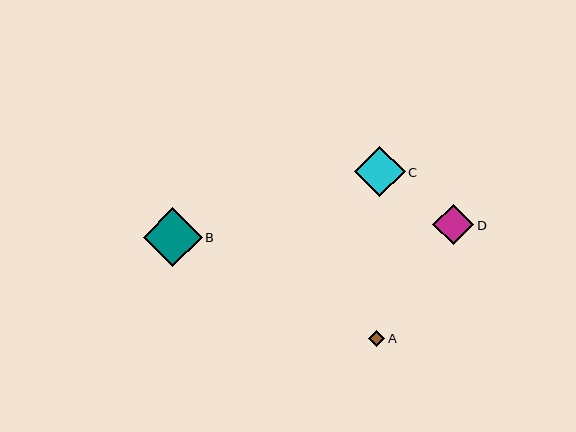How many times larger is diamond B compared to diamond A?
Diamond B is approximately 3.7 times the size of diamond A.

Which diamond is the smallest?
Diamond A is the smallest with a size of approximately 16 pixels.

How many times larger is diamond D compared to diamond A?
Diamond D is approximately 2.6 times the size of diamond A.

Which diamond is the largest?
Diamond B is the largest with a size of approximately 59 pixels.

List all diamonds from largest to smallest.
From largest to smallest: B, C, D, A.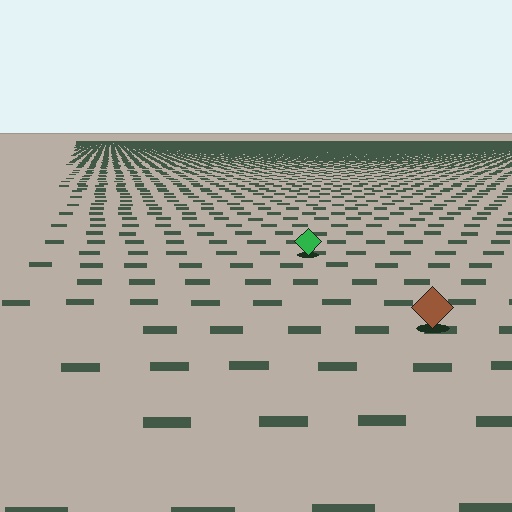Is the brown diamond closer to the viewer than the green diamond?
Yes. The brown diamond is closer — you can tell from the texture gradient: the ground texture is coarser near it.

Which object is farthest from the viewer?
The green diamond is farthest from the viewer. It appears smaller and the ground texture around it is denser.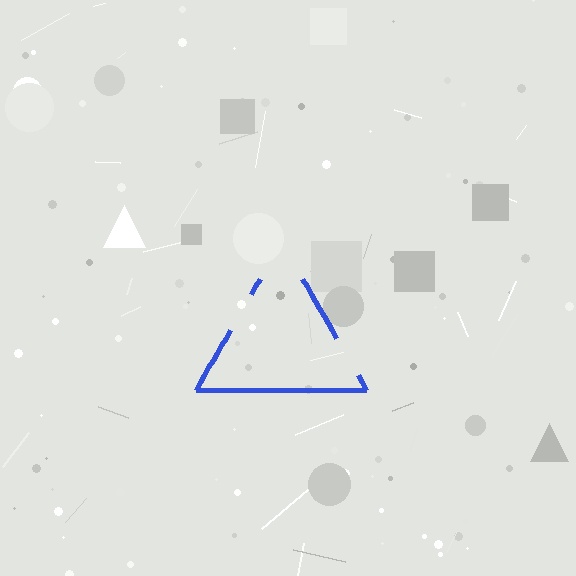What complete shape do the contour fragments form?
The contour fragments form a triangle.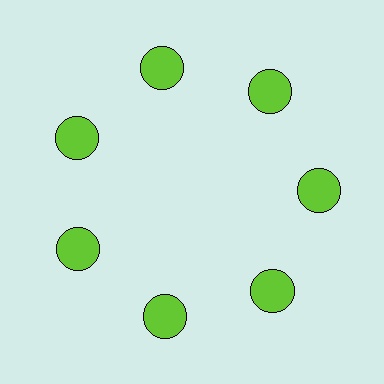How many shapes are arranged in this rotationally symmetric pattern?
There are 7 shapes, arranged in 7 groups of 1.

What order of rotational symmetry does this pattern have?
This pattern has 7-fold rotational symmetry.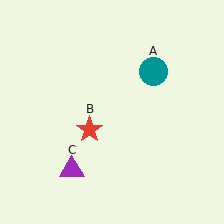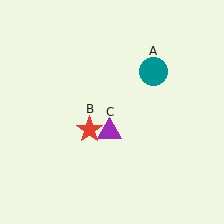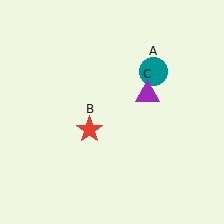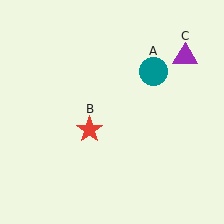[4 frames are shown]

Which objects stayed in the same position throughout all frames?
Teal circle (object A) and red star (object B) remained stationary.